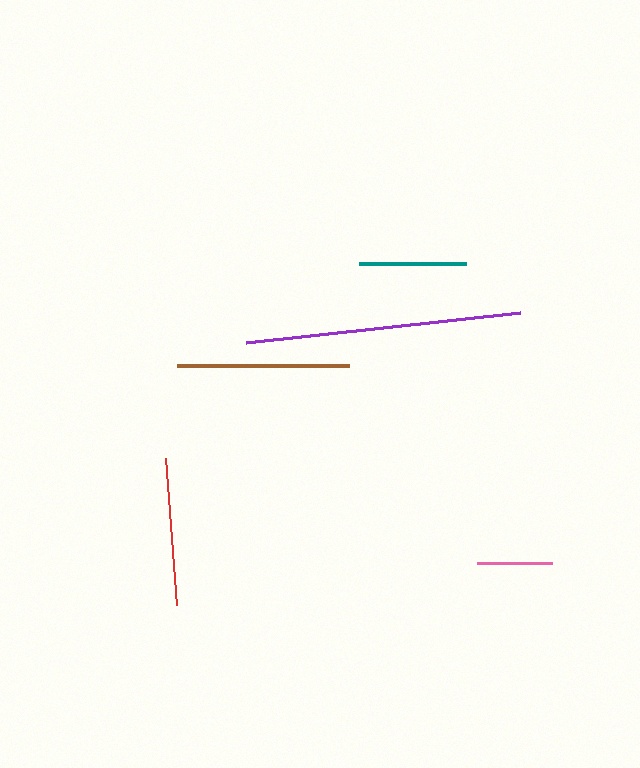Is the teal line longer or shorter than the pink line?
The teal line is longer than the pink line.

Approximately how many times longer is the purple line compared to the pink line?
The purple line is approximately 3.7 times the length of the pink line.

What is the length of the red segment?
The red segment is approximately 148 pixels long.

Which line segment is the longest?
The purple line is the longest at approximately 275 pixels.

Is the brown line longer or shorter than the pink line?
The brown line is longer than the pink line.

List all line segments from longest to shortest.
From longest to shortest: purple, brown, red, teal, pink.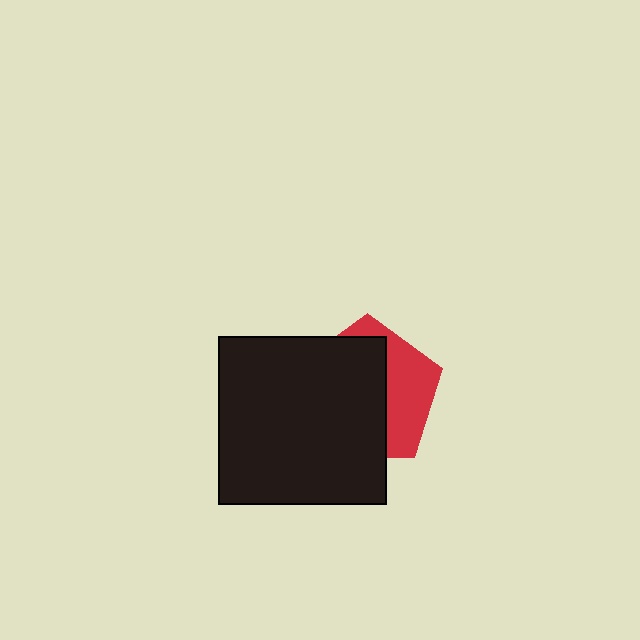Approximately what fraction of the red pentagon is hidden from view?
Roughly 64% of the red pentagon is hidden behind the black square.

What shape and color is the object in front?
The object in front is a black square.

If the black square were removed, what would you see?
You would see the complete red pentagon.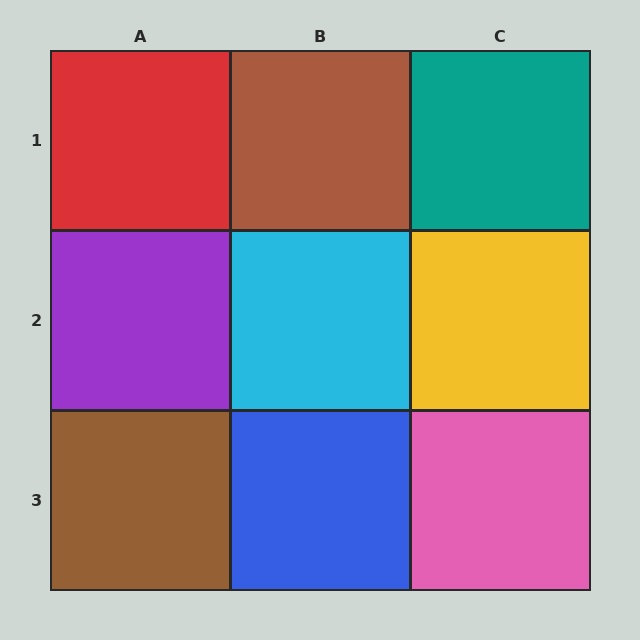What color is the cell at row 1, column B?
Brown.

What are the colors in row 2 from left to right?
Purple, cyan, yellow.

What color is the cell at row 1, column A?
Red.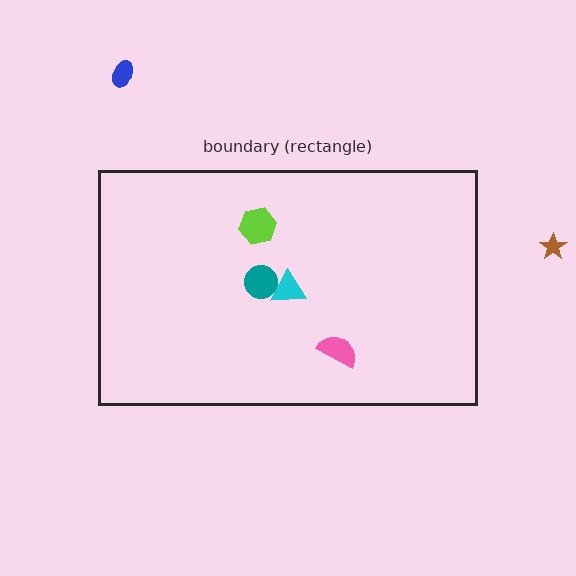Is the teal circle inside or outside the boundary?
Inside.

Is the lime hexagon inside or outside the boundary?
Inside.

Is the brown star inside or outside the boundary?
Outside.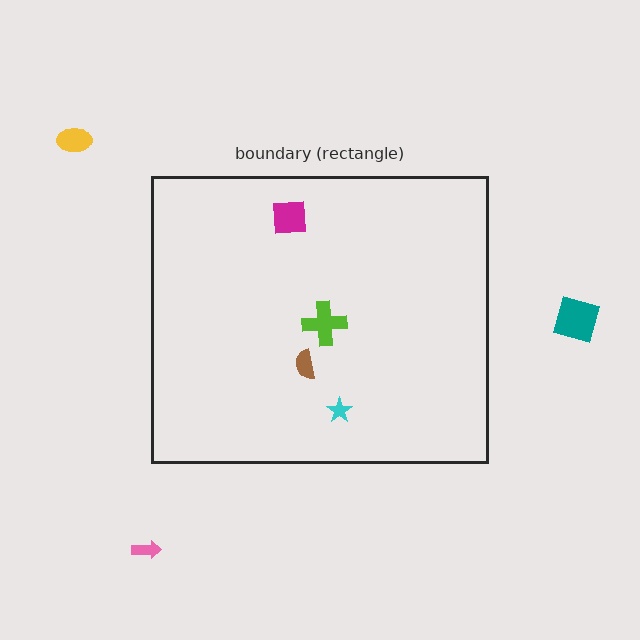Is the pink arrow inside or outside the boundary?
Outside.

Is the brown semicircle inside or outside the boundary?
Inside.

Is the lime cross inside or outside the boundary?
Inside.